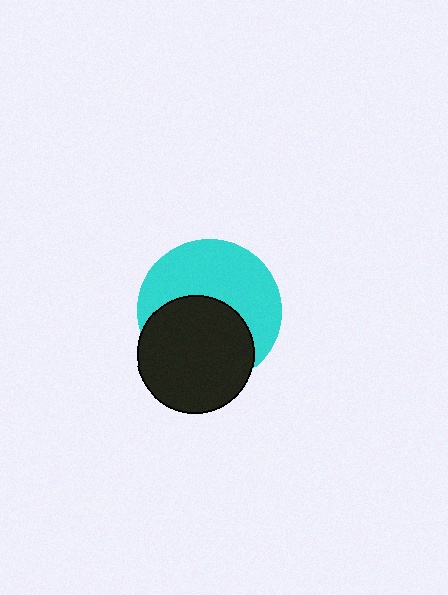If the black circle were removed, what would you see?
You would see the complete cyan circle.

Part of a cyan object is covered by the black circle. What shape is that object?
It is a circle.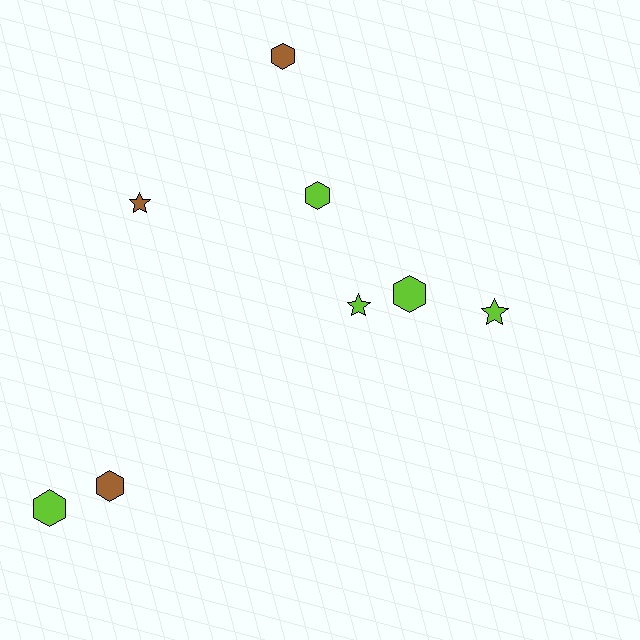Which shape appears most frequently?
Hexagon, with 5 objects.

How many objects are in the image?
There are 8 objects.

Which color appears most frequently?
Lime, with 5 objects.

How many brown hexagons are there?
There are 2 brown hexagons.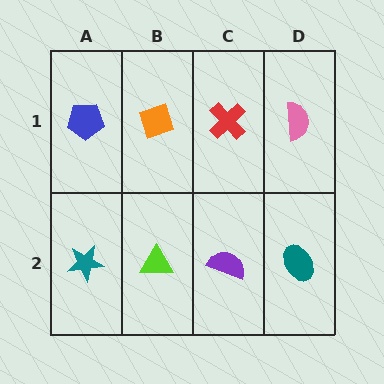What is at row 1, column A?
A blue pentagon.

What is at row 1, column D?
A pink semicircle.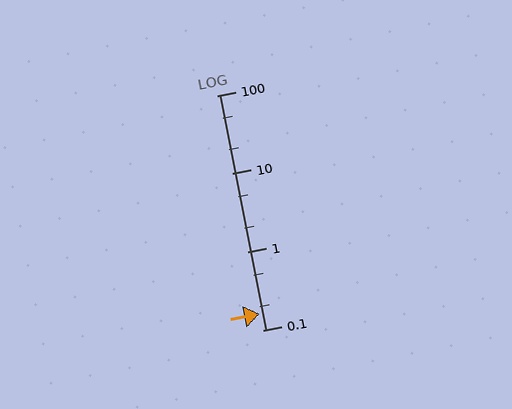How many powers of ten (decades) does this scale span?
The scale spans 3 decades, from 0.1 to 100.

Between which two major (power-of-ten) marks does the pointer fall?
The pointer is between 0.1 and 1.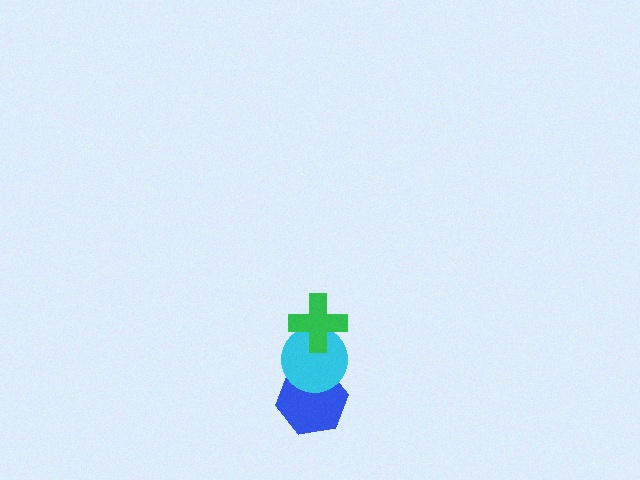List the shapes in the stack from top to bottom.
From top to bottom: the green cross, the cyan circle, the blue hexagon.